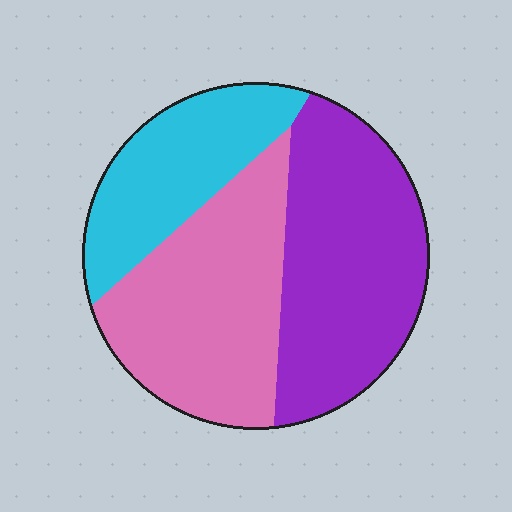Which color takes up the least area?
Cyan, at roughly 25%.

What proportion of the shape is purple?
Purple covers 40% of the shape.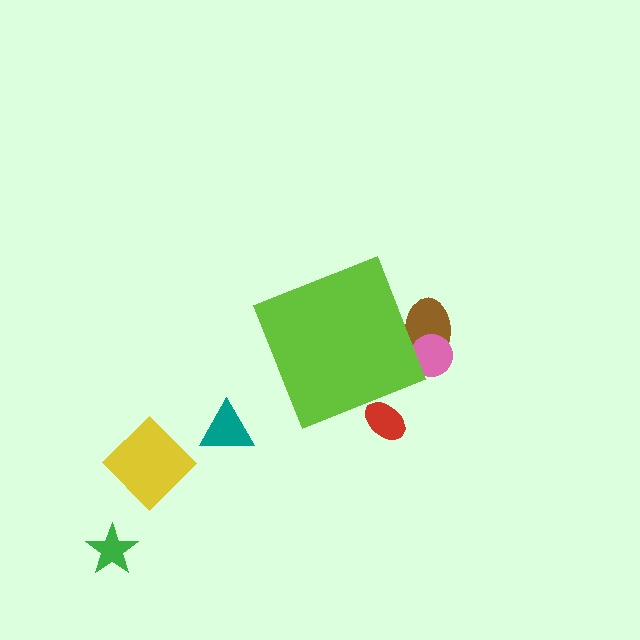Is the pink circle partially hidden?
Yes, the pink circle is partially hidden behind the lime diamond.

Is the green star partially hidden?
No, the green star is fully visible.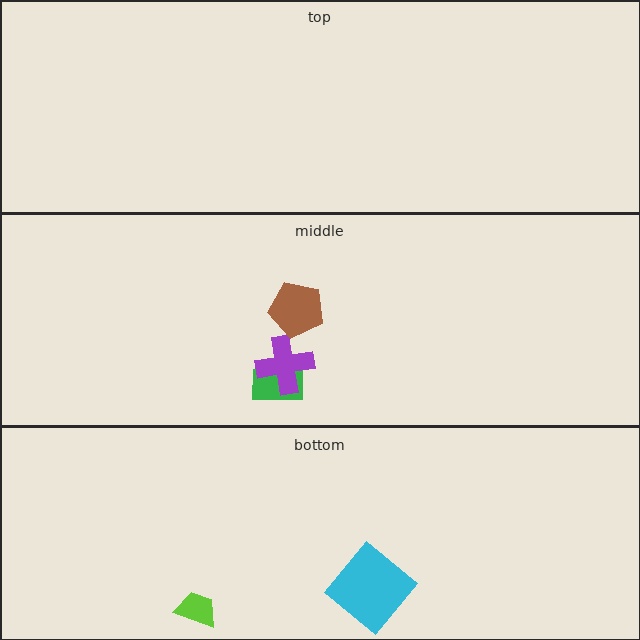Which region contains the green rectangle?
The middle region.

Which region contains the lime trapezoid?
The bottom region.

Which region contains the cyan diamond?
The bottom region.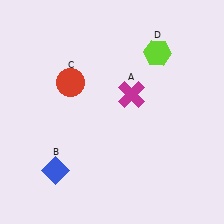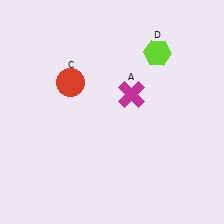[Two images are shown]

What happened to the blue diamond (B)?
The blue diamond (B) was removed in Image 2. It was in the bottom-left area of Image 1.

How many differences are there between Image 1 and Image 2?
There is 1 difference between the two images.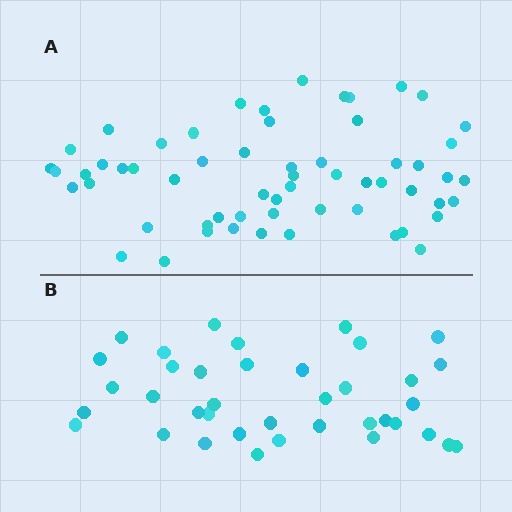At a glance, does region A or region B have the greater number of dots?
Region A (the top region) has more dots.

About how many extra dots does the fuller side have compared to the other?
Region A has approximately 20 more dots than region B.